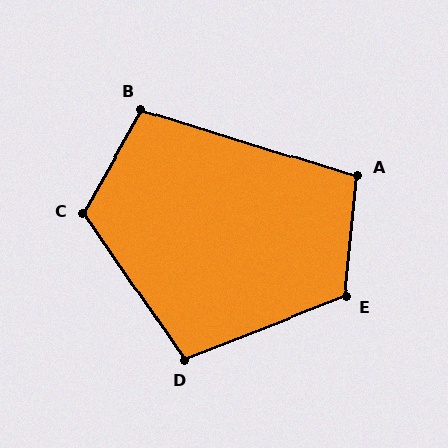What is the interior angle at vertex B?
Approximately 102 degrees (obtuse).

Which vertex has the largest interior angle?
E, at approximately 117 degrees.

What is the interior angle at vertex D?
Approximately 103 degrees (obtuse).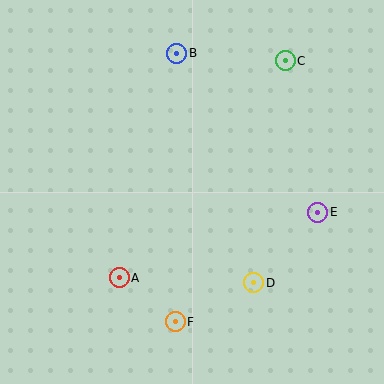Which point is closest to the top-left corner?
Point B is closest to the top-left corner.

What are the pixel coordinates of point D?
Point D is at (254, 283).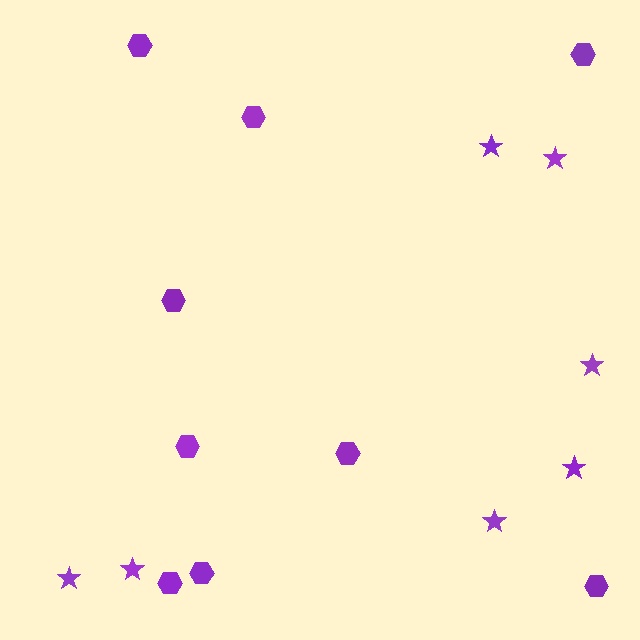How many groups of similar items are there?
There are 2 groups: one group of hexagons (9) and one group of stars (7).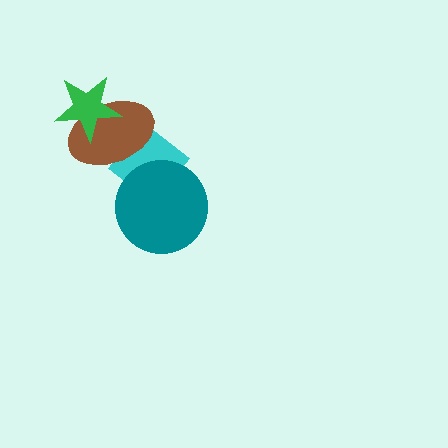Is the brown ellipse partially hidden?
Yes, it is partially covered by another shape.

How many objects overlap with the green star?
1 object overlaps with the green star.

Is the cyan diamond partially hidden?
Yes, it is partially covered by another shape.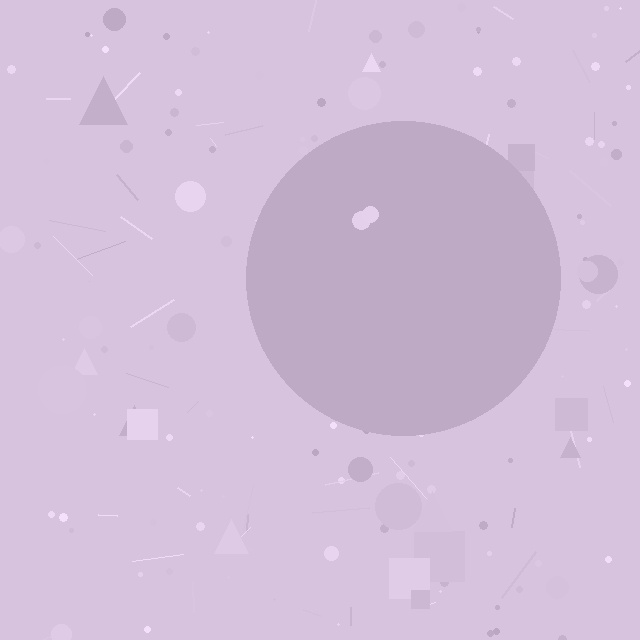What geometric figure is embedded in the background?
A circle is embedded in the background.